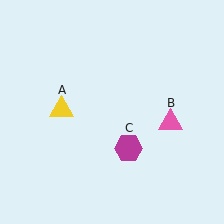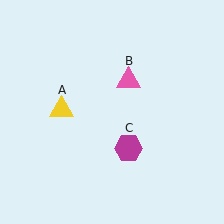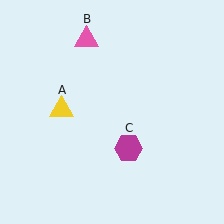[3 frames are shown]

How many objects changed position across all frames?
1 object changed position: pink triangle (object B).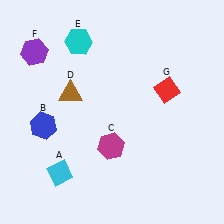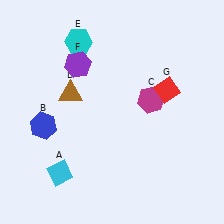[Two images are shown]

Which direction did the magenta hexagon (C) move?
The magenta hexagon (C) moved up.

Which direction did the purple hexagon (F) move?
The purple hexagon (F) moved right.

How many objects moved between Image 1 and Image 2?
2 objects moved between the two images.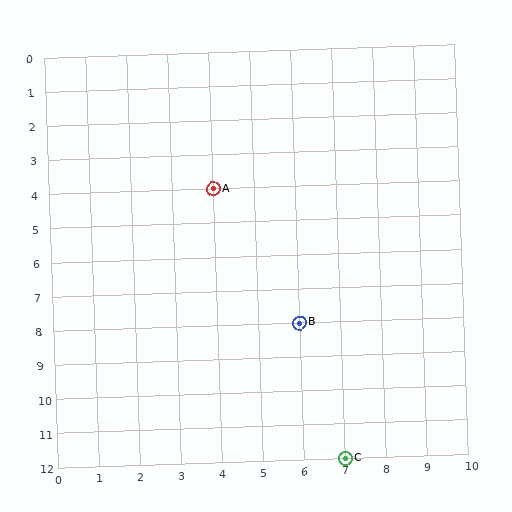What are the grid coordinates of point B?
Point B is at grid coordinates (6, 8).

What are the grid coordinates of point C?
Point C is at grid coordinates (7, 12).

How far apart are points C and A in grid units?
Points C and A are 3 columns and 8 rows apart (about 8.5 grid units diagonally).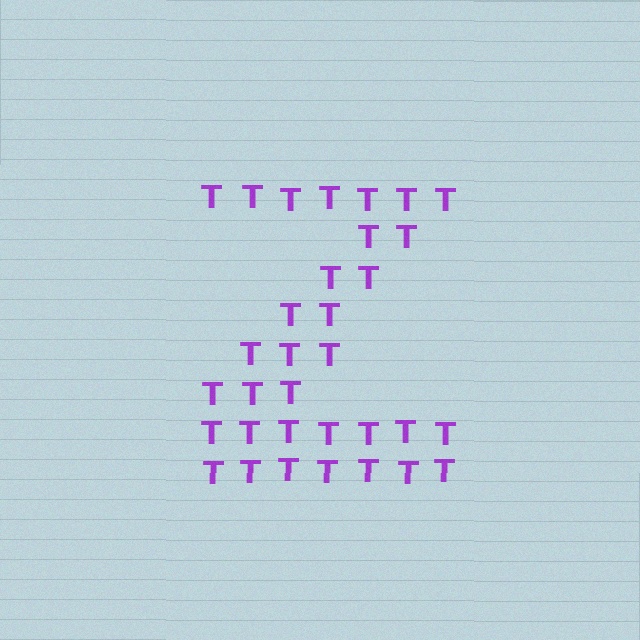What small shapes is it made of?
It is made of small letter T's.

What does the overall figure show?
The overall figure shows the letter Z.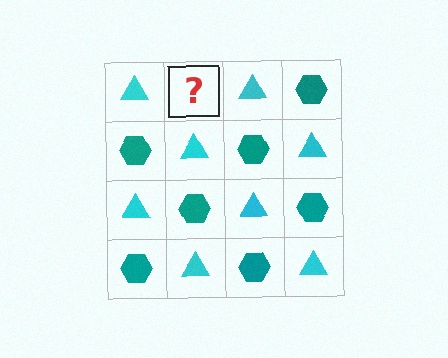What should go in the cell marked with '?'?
The missing cell should contain a teal hexagon.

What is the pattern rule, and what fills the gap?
The rule is that it alternates cyan triangle and teal hexagon in a checkerboard pattern. The gap should be filled with a teal hexagon.